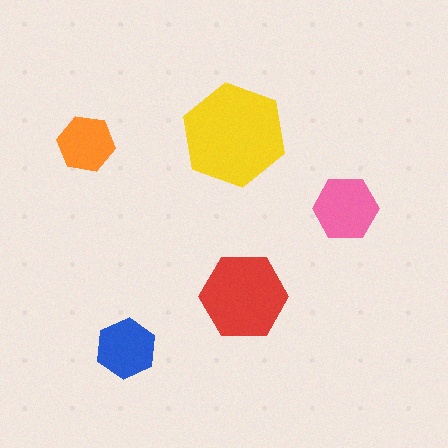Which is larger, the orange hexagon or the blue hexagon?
The blue one.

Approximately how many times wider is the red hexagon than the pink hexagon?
About 1.5 times wider.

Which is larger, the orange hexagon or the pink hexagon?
The pink one.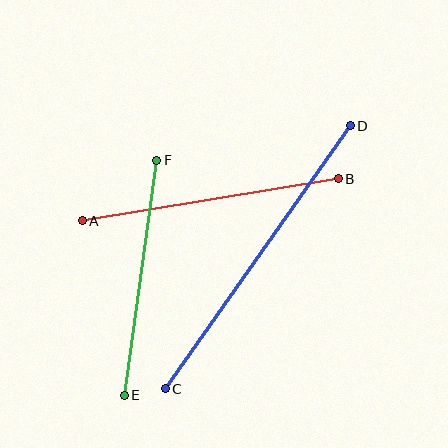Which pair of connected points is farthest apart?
Points C and D are farthest apart.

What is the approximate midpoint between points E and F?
The midpoint is at approximately (140, 278) pixels.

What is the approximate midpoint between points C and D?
The midpoint is at approximately (258, 257) pixels.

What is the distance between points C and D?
The distance is approximately 321 pixels.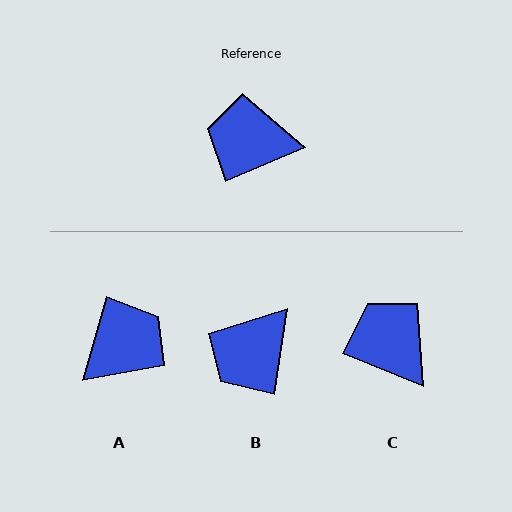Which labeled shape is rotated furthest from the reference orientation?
A, about 129 degrees away.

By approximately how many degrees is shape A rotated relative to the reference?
Approximately 129 degrees clockwise.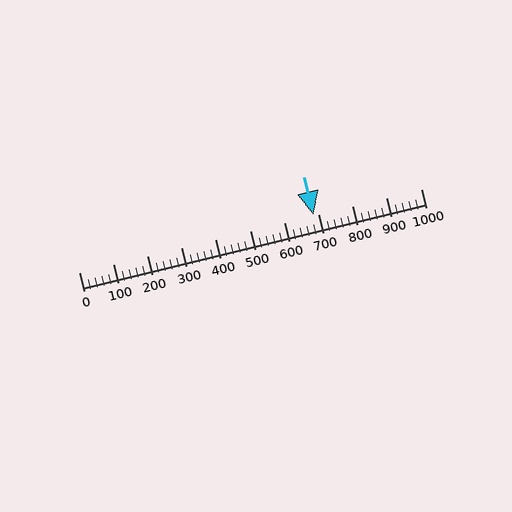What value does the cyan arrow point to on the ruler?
The cyan arrow points to approximately 687.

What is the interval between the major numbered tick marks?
The major tick marks are spaced 100 units apart.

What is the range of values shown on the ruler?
The ruler shows values from 0 to 1000.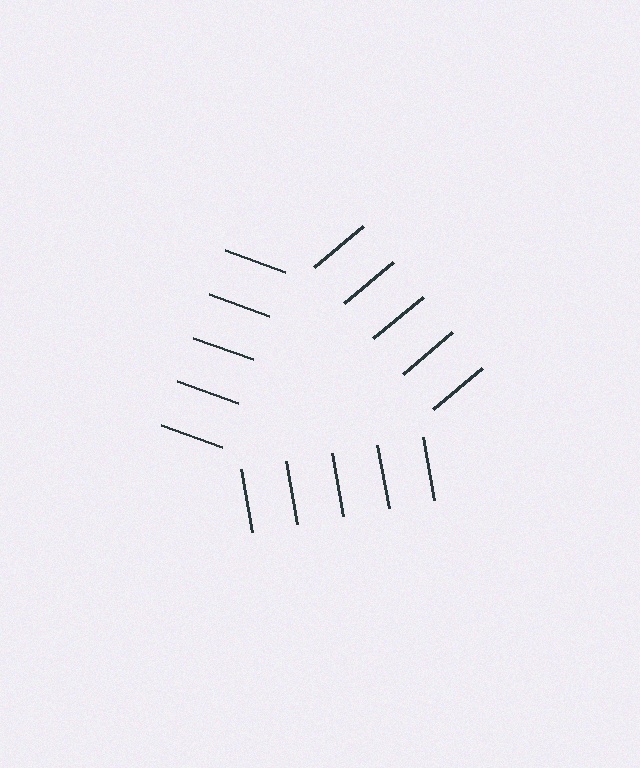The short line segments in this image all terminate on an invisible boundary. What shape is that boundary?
An illusory triangle — the line segments terminate on its edges but no continuous stroke is drawn.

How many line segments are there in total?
15 — 5 along each of the 3 edges.